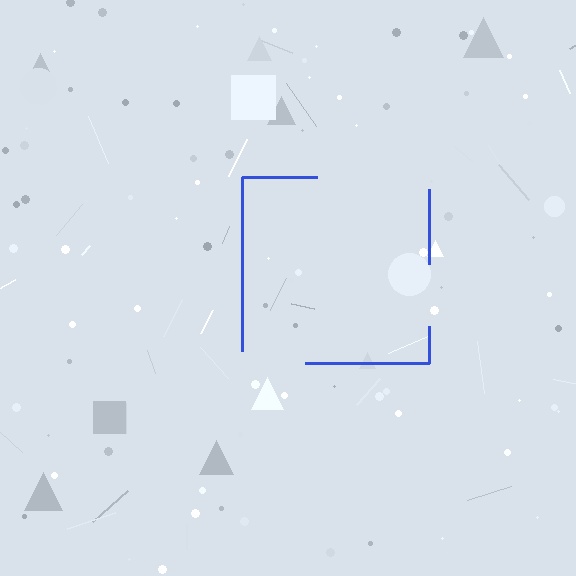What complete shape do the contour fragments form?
The contour fragments form a square.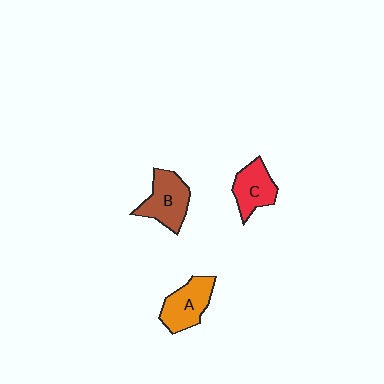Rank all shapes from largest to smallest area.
From largest to smallest: B (brown), A (orange), C (red).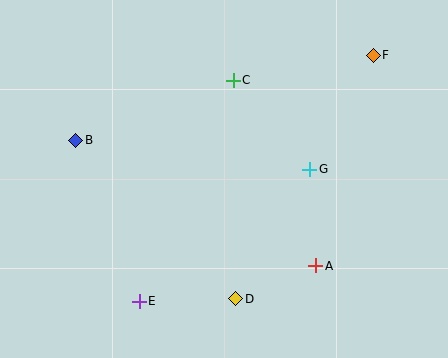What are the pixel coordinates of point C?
Point C is at (233, 80).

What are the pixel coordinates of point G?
Point G is at (310, 169).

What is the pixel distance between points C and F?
The distance between C and F is 142 pixels.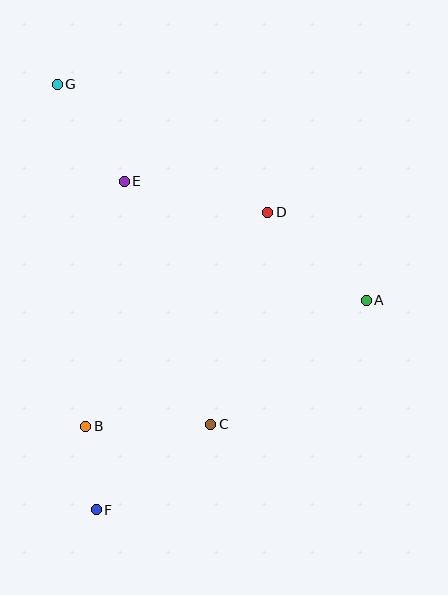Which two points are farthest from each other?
Points F and G are farthest from each other.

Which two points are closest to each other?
Points B and F are closest to each other.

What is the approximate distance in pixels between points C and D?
The distance between C and D is approximately 220 pixels.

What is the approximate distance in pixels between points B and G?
The distance between B and G is approximately 343 pixels.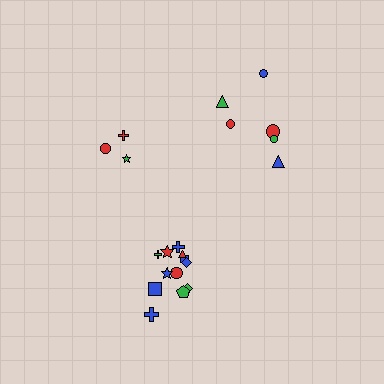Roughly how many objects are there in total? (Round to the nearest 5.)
Roughly 20 objects in total.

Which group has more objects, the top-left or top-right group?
The top-right group.